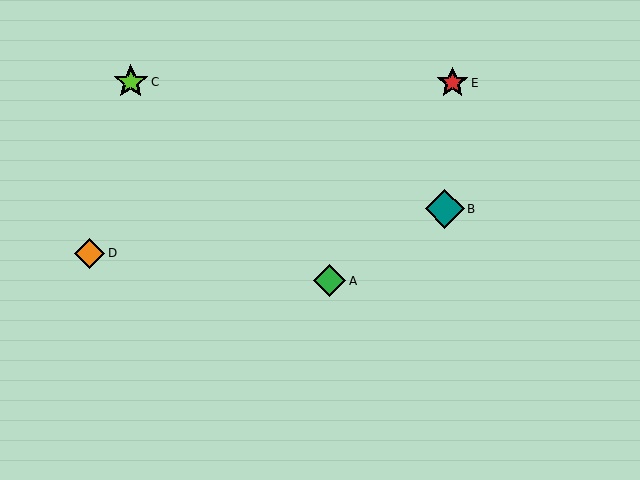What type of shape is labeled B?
Shape B is a teal diamond.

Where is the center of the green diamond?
The center of the green diamond is at (330, 281).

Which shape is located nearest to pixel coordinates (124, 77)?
The lime star (labeled C) at (131, 82) is nearest to that location.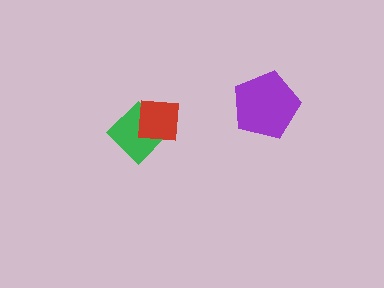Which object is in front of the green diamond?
The red square is in front of the green diamond.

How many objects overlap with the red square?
1 object overlaps with the red square.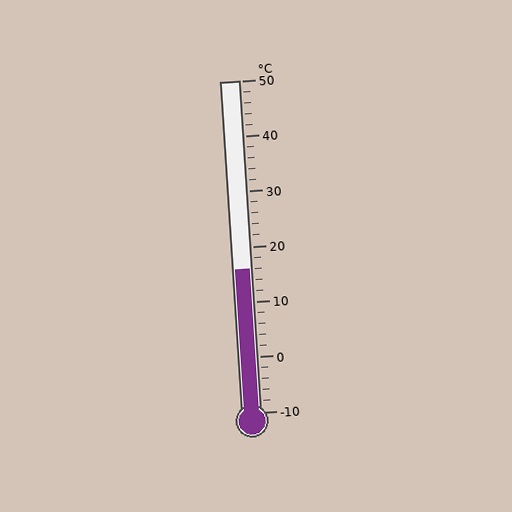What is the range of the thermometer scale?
The thermometer scale ranges from -10°C to 50°C.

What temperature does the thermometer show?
The thermometer shows approximately 16°C.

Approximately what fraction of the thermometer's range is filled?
The thermometer is filled to approximately 45% of its range.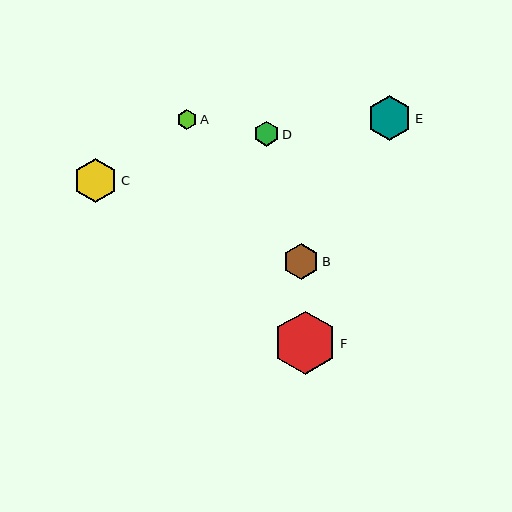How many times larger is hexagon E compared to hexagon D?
Hexagon E is approximately 1.8 times the size of hexagon D.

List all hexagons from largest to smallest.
From largest to smallest: F, E, C, B, D, A.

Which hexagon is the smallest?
Hexagon A is the smallest with a size of approximately 21 pixels.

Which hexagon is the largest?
Hexagon F is the largest with a size of approximately 63 pixels.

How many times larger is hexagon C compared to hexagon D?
Hexagon C is approximately 1.8 times the size of hexagon D.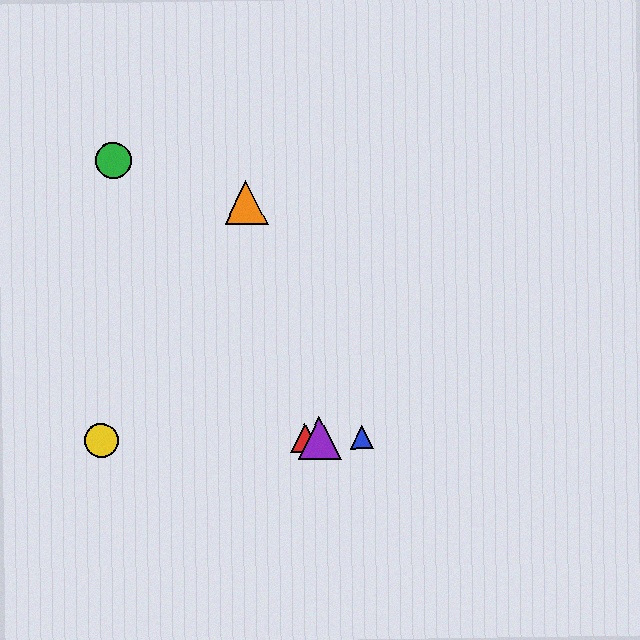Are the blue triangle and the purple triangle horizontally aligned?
Yes, both are at y≈437.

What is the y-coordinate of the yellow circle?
The yellow circle is at y≈441.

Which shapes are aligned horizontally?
The red triangle, the blue triangle, the yellow circle, the purple triangle are aligned horizontally.